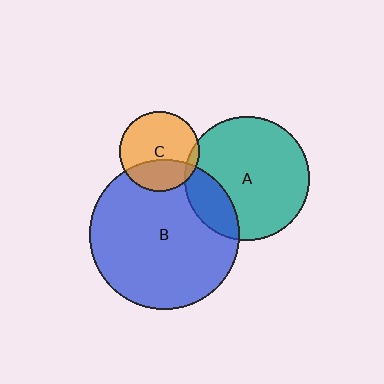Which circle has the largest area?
Circle B (blue).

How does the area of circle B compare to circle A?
Approximately 1.4 times.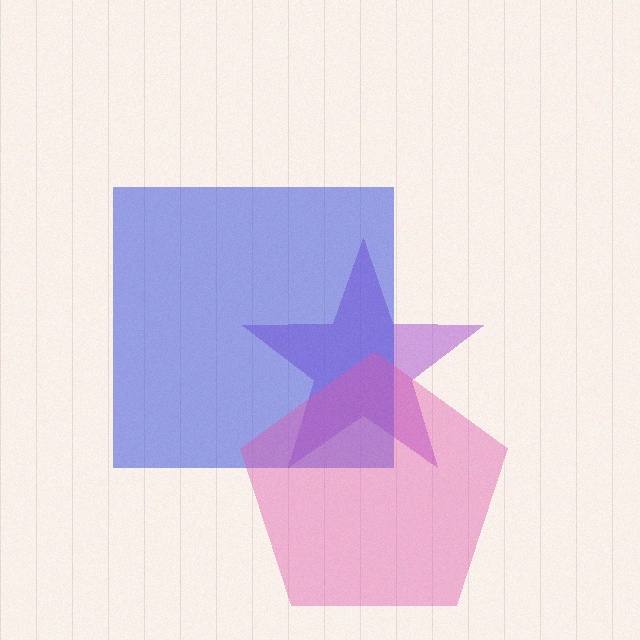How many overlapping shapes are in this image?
There are 3 overlapping shapes in the image.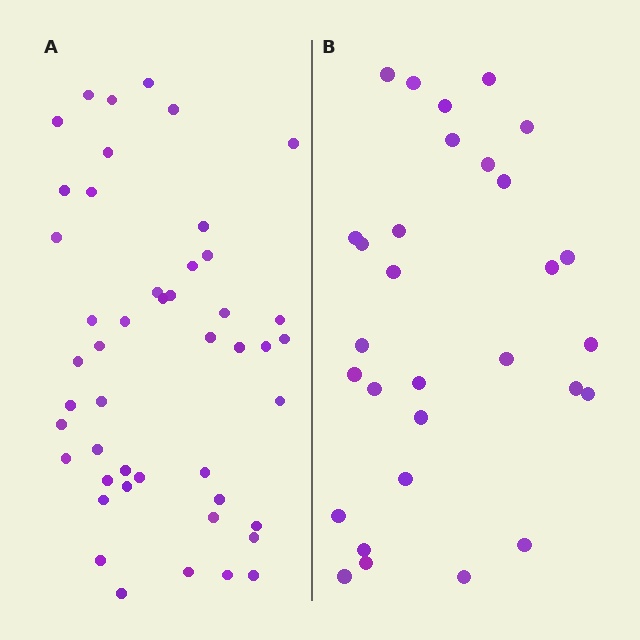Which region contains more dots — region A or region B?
Region A (the left region) has more dots.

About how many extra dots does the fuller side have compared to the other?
Region A has approximately 15 more dots than region B.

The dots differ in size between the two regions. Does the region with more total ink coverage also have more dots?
No. Region B has more total ink coverage because its dots are larger, but region A actually contains more individual dots. Total area can be misleading — the number of items is what matters here.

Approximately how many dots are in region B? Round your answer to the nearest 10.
About 30 dots.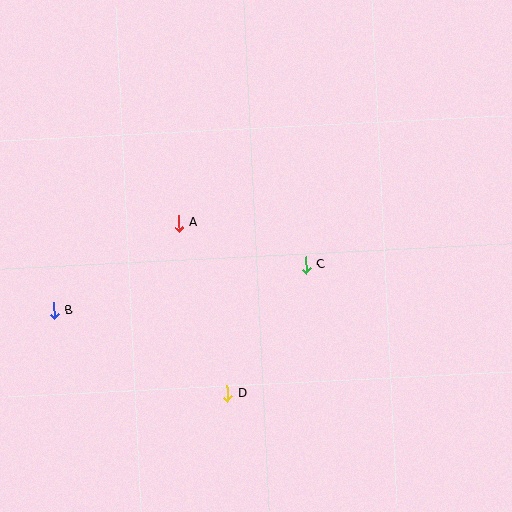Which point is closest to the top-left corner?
Point A is closest to the top-left corner.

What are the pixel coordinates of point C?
Point C is at (306, 265).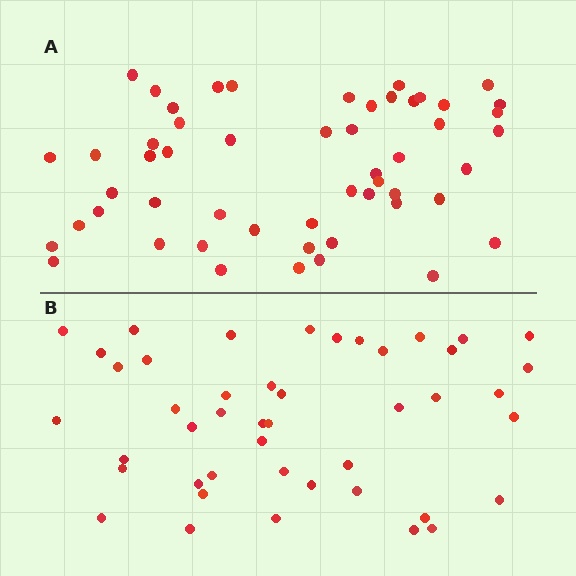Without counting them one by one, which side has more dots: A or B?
Region A (the top region) has more dots.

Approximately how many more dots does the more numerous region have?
Region A has roughly 8 or so more dots than region B.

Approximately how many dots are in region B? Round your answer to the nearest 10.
About 40 dots. (The exact count is 45, which rounds to 40.)